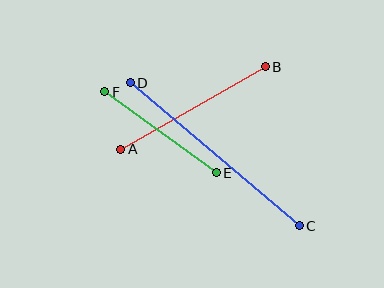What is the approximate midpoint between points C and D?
The midpoint is at approximately (215, 154) pixels.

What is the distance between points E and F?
The distance is approximately 138 pixels.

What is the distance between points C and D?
The distance is approximately 221 pixels.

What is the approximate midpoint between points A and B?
The midpoint is at approximately (193, 108) pixels.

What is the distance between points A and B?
The distance is approximately 166 pixels.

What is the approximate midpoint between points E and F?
The midpoint is at approximately (160, 132) pixels.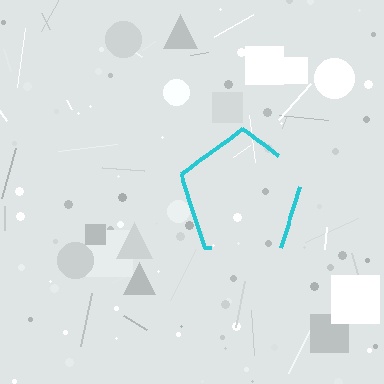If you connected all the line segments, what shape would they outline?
They would outline a pentagon.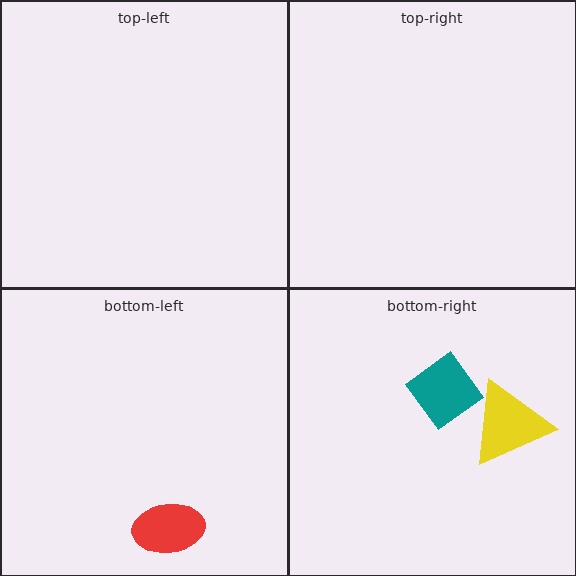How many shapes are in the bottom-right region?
2.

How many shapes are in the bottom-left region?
1.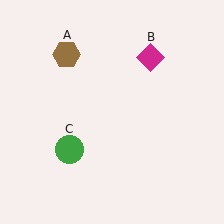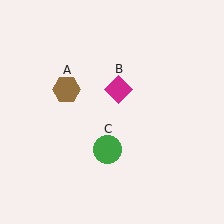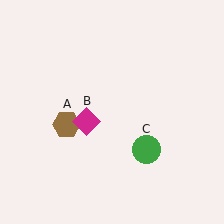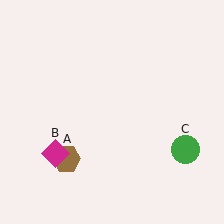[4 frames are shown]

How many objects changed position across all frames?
3 objects changed position: brown hexagon (object A), magenta diamond (object B), green circle (object C).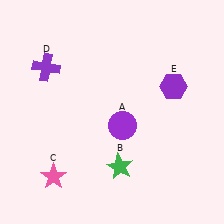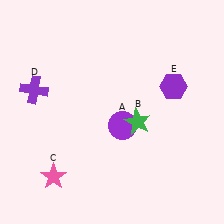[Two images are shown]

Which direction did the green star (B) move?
The green star (B) moved up.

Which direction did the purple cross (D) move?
The purple cross (D) moved down.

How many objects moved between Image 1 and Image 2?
2 objects moved between the two images.